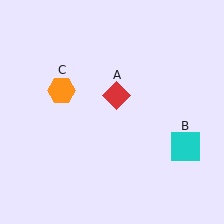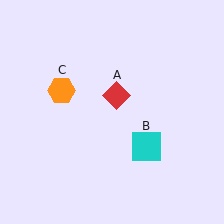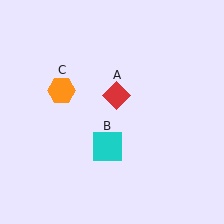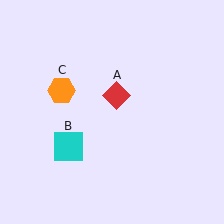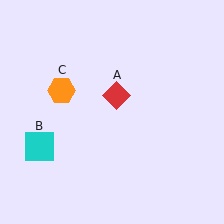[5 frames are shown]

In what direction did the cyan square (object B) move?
The cyan square (object B) moved left.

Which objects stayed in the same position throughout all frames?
Red diamond (object A) and orange hexagon (object C) remained stationary.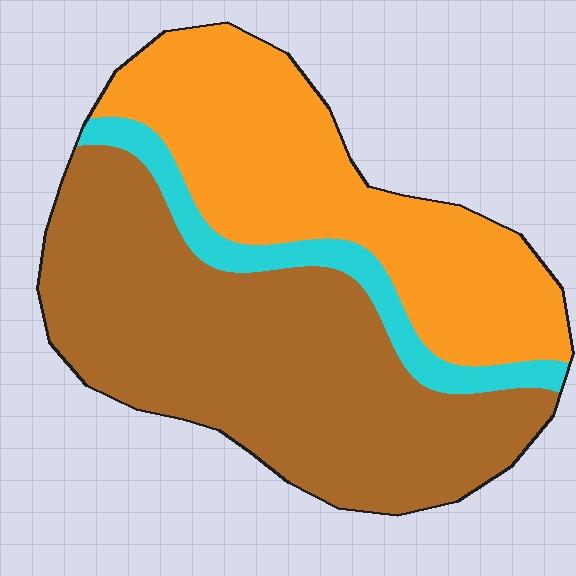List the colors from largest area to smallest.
From largest to smallest: brown, orange, cyan.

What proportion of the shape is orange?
Orange takes up between a third and a half of the shape.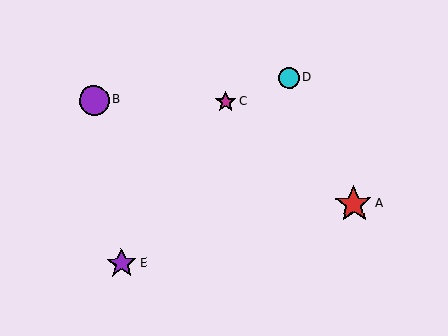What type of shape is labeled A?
Shape A is a red star.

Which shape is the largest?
The red star (labeled A) is the largest.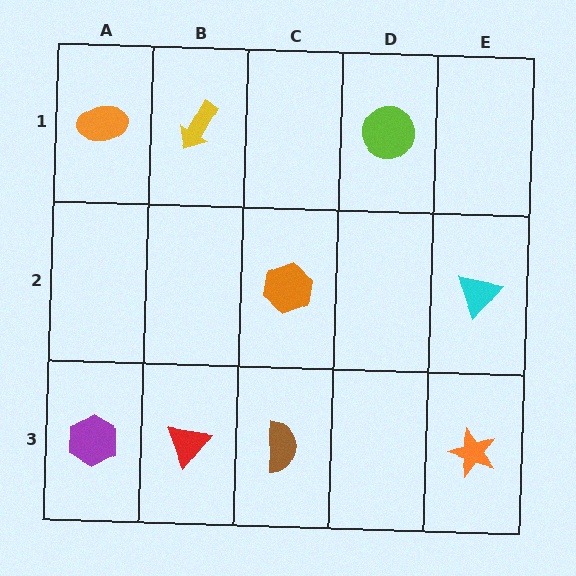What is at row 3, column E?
An orange star.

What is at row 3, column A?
A purple hexagon.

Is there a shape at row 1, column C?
No, that cell is empty.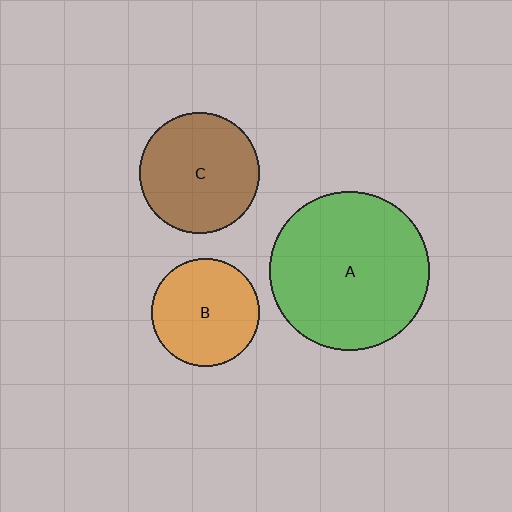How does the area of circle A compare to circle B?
Approximately 2.2 times.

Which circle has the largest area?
Circle A (green).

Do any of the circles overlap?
No, none of the circles overlap.